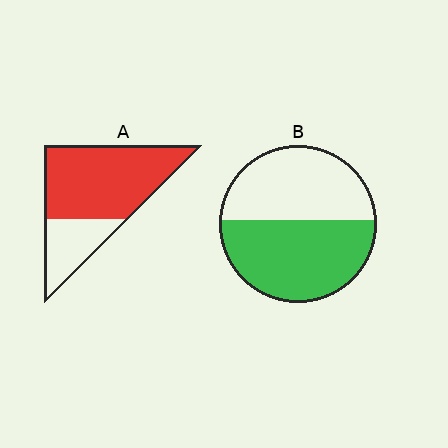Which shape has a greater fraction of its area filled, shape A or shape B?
Shape A.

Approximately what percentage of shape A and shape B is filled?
A is approximately 70% and B is approximately 55%.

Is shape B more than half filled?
Roughly half.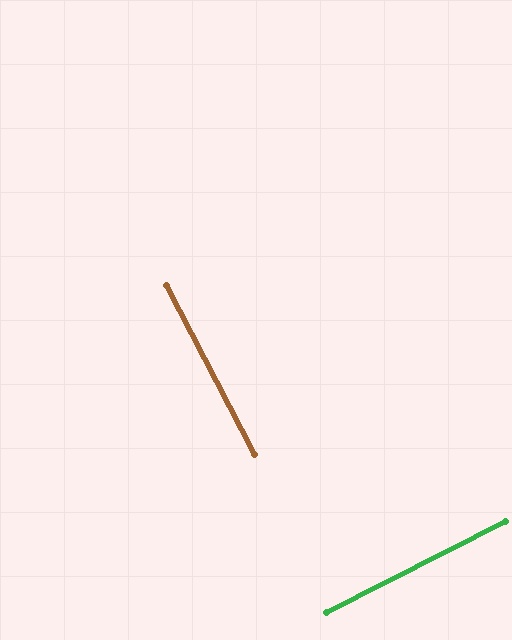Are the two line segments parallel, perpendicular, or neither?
Perpendicular — they meet at approximately 90°.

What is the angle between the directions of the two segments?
Approximately 90 degrees.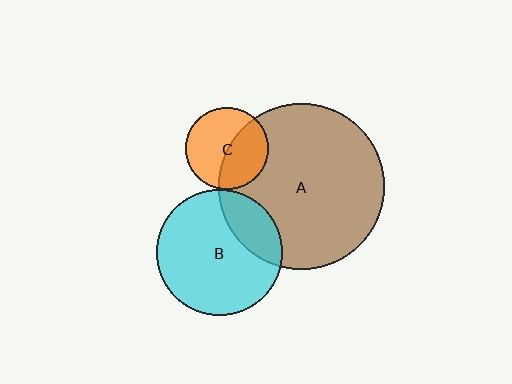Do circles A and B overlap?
Yes.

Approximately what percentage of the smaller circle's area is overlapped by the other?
Approximately 20%.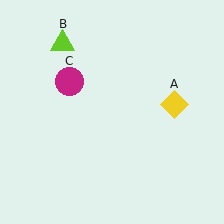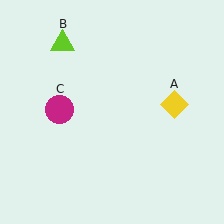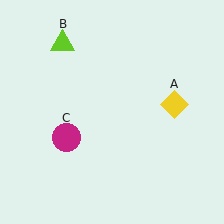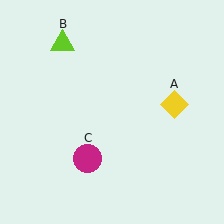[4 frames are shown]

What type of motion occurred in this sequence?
The magenta circle (object C) rotated counterclockwise around the center of the scene.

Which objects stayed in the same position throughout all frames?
Yellow diamond (object A) and lime triangle (object B) remained stationary.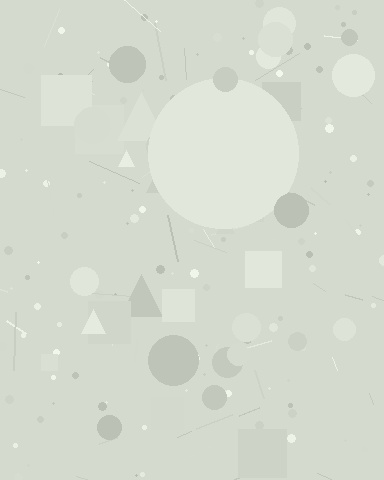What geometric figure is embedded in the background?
A circle is embedded in the background.